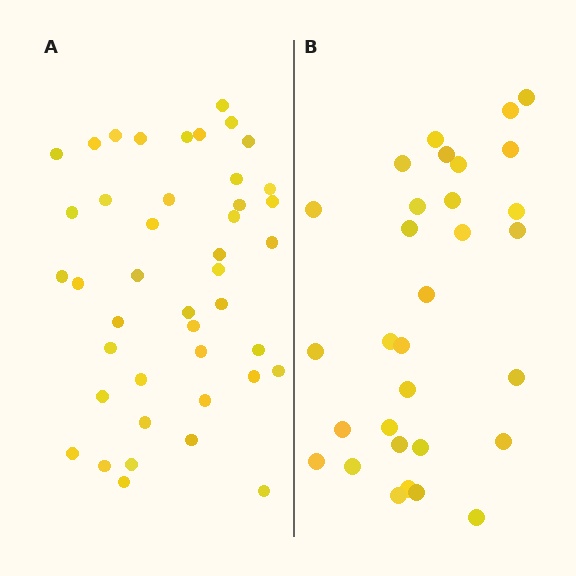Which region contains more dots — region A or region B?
Region A (the left region) has more dots.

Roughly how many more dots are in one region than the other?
Region A has roughly 12 or so more dots than region B.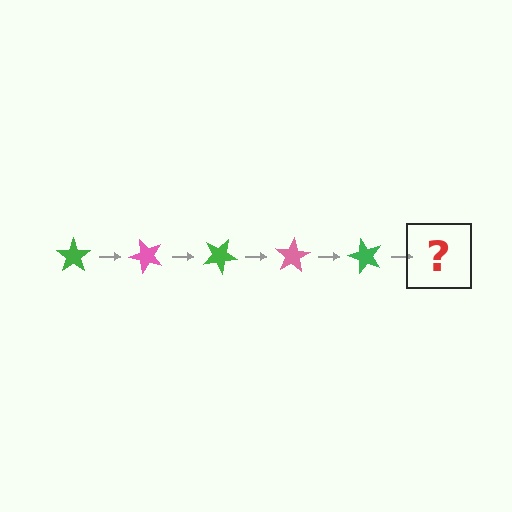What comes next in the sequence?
The next element should be a pink star, rotated 250 degrees from the start.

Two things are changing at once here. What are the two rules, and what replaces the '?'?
The two rules are that it rotates 50 degrees each step and the color cycles through green and pink. The '?' should be a pink star, rotated 250 degrees from the start.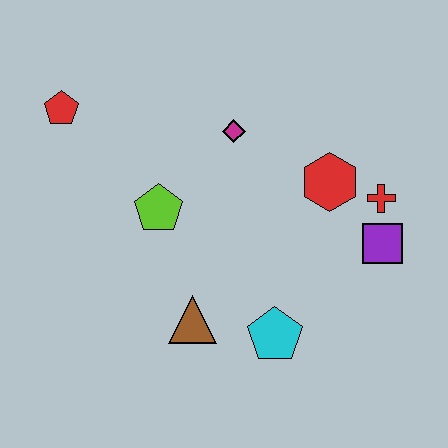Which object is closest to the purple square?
The red cross is closest to the purple square.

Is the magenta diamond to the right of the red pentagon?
Yes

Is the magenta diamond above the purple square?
Yes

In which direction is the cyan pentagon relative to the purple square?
The cyan pentagon is to the left of the purple square.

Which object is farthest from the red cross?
The red pentagon is farthest from the red cross.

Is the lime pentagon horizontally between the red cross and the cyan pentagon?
No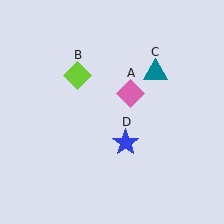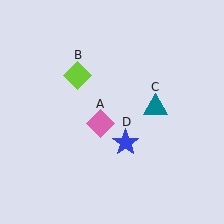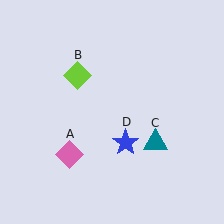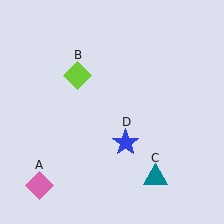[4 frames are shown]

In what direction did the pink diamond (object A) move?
The pink diamond (object A) moved down and to the left.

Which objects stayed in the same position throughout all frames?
Lime diamond (object B) and blue star (object D) remained stationary.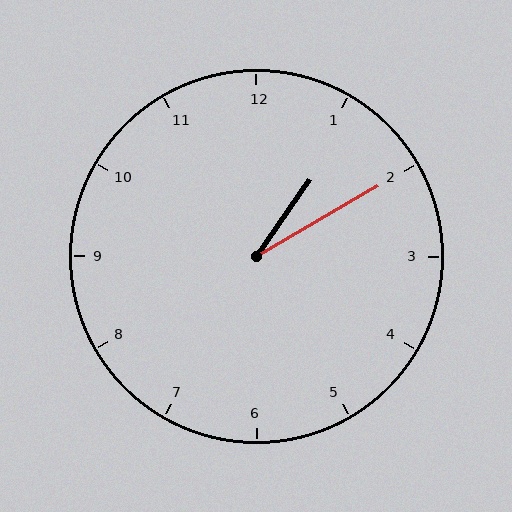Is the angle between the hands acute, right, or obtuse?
It is acute.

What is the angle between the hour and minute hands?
Approximately 25 degrees.